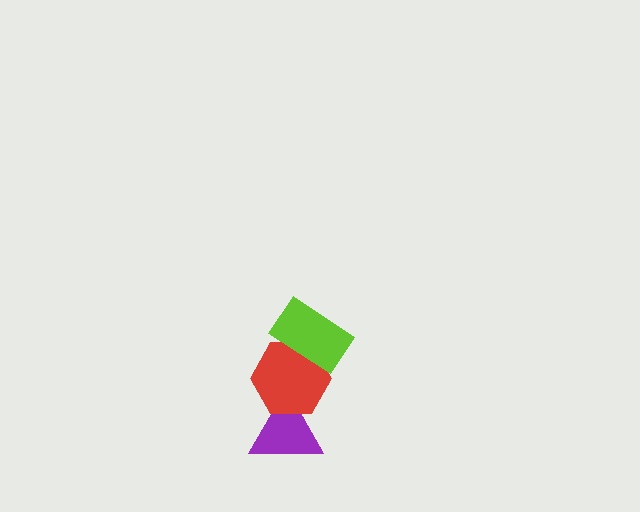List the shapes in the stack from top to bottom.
From top to bottom: the lime rectangle, the red hexagon, the purple triangle.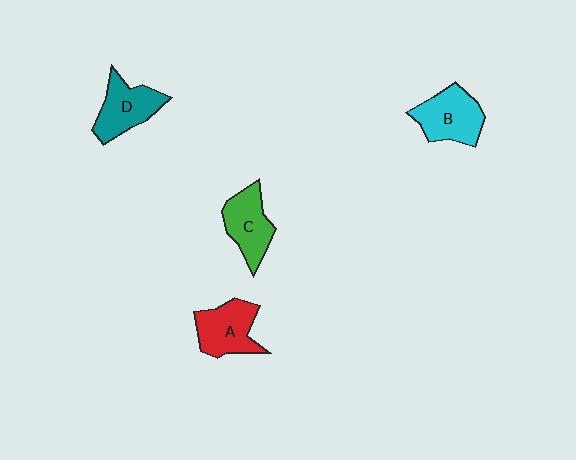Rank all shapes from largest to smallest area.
From largest to smallest: B (cyan), A (red), D (teal), C (green).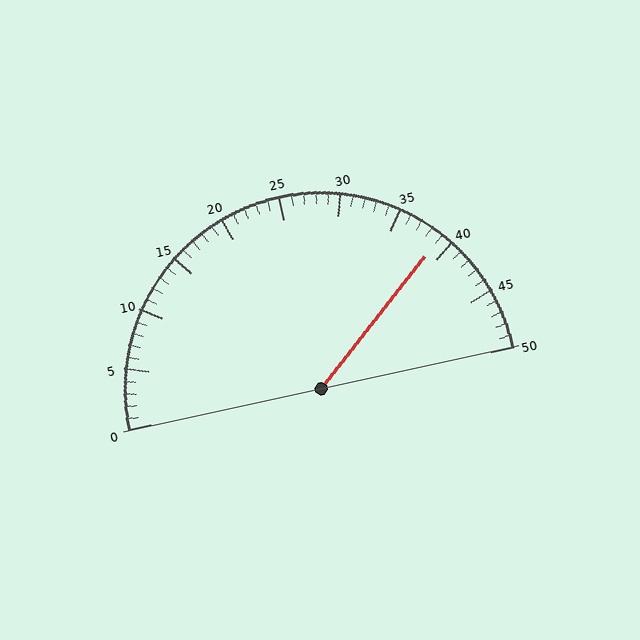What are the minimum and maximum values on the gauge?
The gauge ranges from 0 to 50.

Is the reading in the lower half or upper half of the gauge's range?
The reading is in the upper half of the range (0 to 50).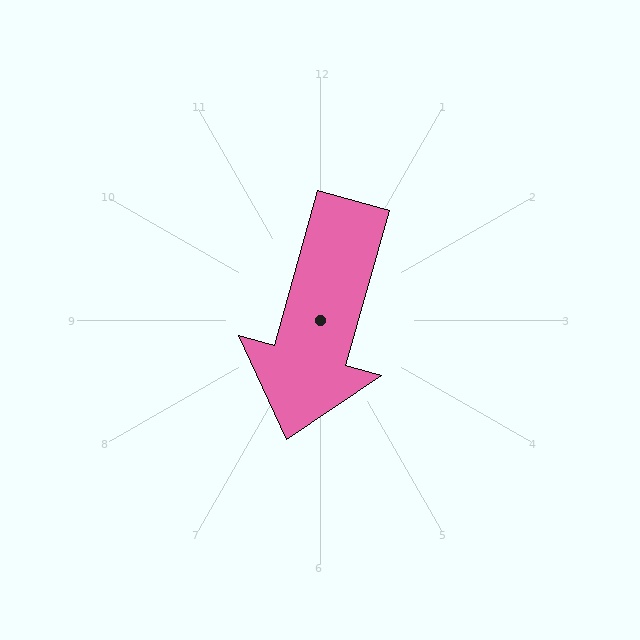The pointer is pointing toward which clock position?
Roughly 7 o'clock.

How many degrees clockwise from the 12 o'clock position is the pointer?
Approximately 196 degrees.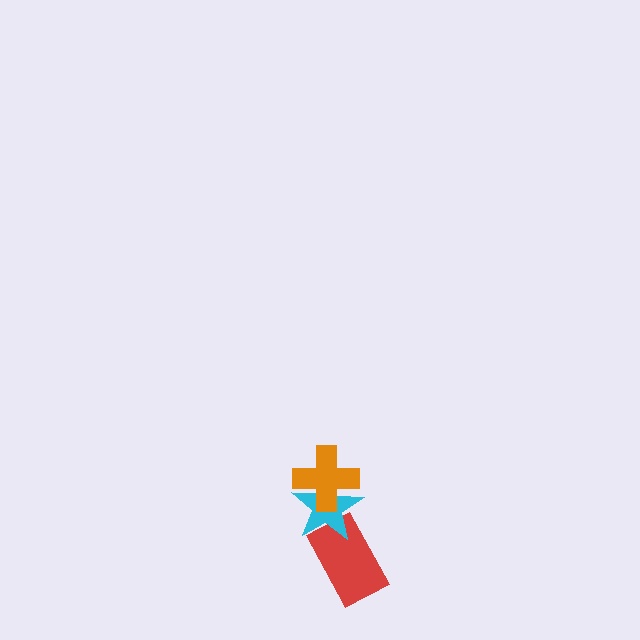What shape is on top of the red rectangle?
The cyan star is on top of the red rectangle.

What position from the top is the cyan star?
The cyan star is 2nd from the top.